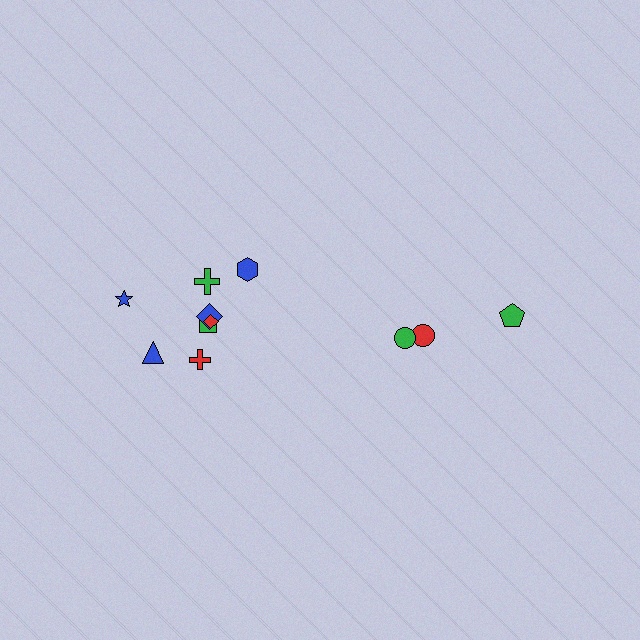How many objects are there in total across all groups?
There are 11 objects.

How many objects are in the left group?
There are 8 objects.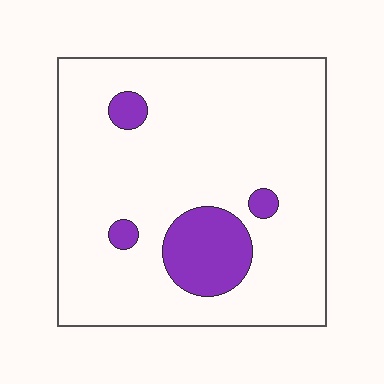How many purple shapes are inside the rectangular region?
4.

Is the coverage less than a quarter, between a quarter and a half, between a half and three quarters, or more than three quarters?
Less than a quarter.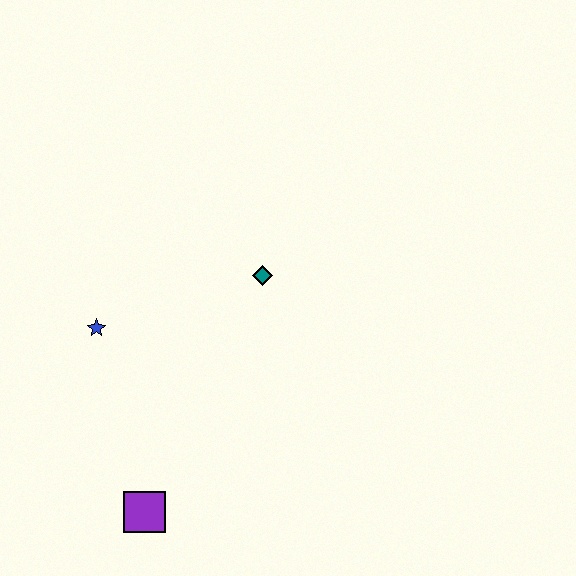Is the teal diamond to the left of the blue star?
No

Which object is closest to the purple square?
The blue star is closest to the purple square.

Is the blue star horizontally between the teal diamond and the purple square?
No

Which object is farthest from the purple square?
The teal diamond is farthest from the purple square.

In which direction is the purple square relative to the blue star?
The purple square is below the blue star.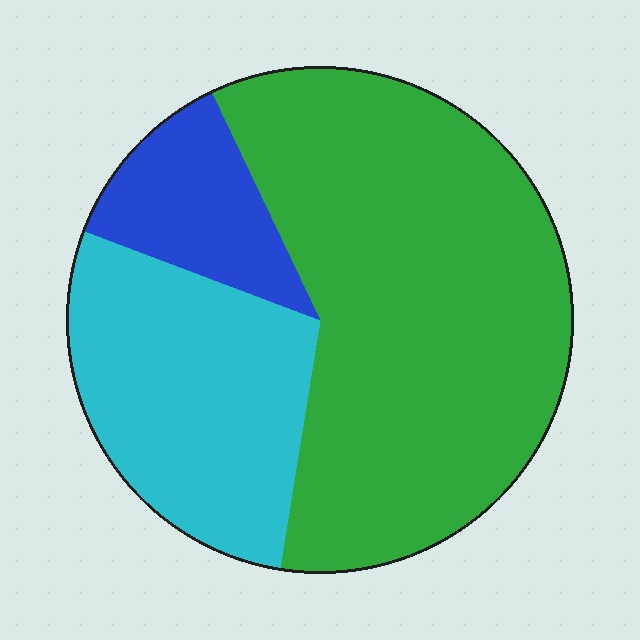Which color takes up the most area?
Green, at roughly 60%.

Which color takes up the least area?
Blue, at roughly 10%.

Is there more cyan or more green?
Green.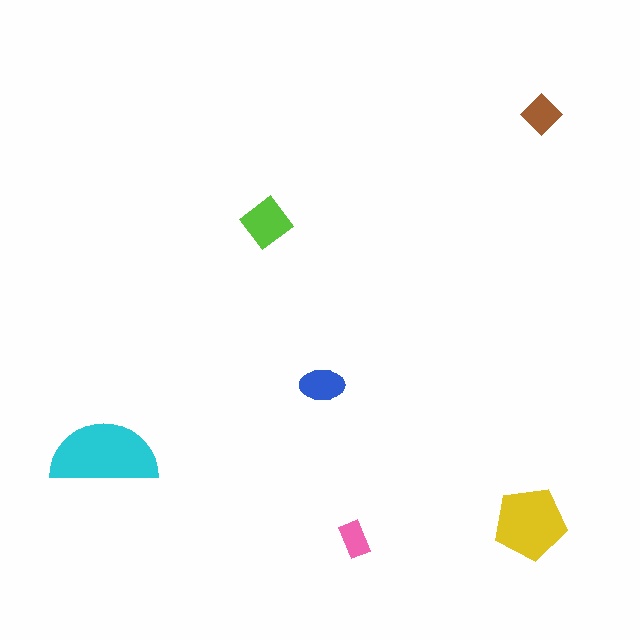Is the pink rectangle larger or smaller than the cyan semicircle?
Smaller.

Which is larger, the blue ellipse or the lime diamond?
The lime diamond.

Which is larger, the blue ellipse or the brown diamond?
The blue ellipse.